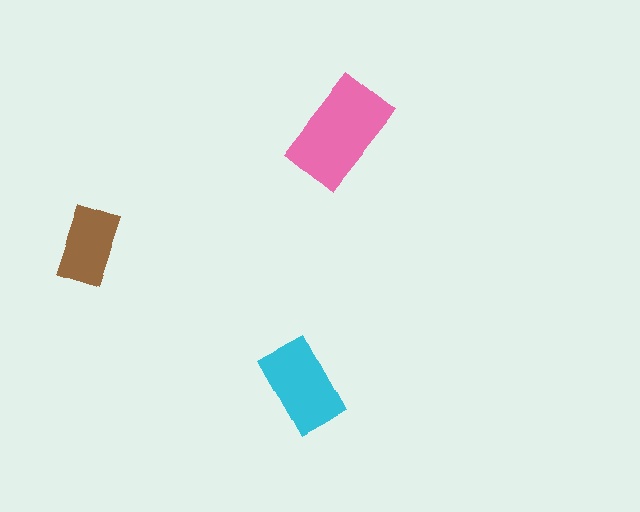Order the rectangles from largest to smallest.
the pink one, the cyan one, the brown one.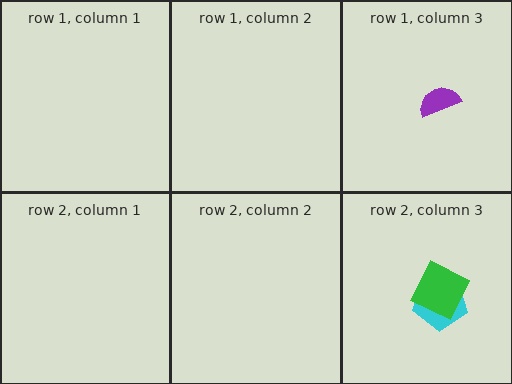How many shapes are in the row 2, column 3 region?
2.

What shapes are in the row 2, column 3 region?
The cyan pentagon, the green square.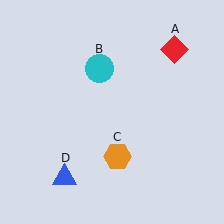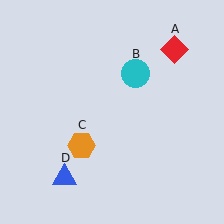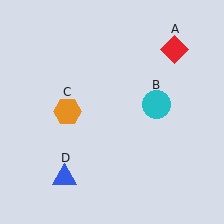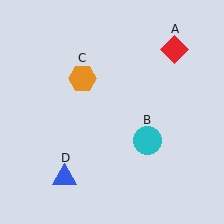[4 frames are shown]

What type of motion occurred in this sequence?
The cyan circle (object B), orange hexagon (object C) rotated clockwise around the center of the scene.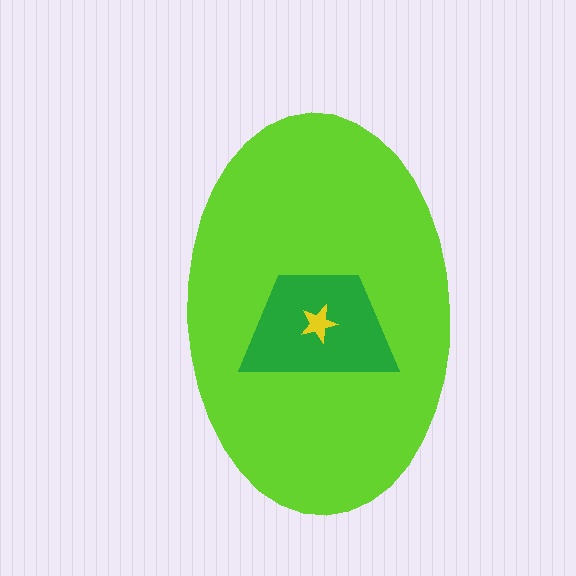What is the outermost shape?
The lime ellipse.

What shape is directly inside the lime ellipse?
The green trapezoid.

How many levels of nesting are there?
3.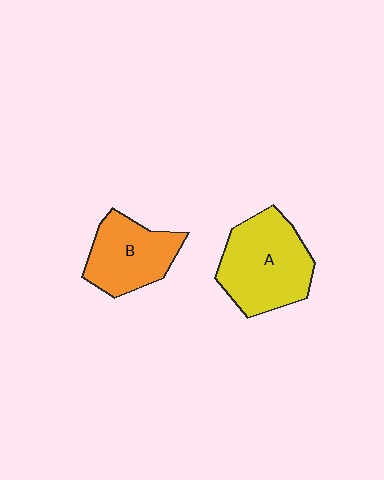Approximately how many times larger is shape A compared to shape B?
Approximately 1.3 times.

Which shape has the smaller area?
Shape B (orange).